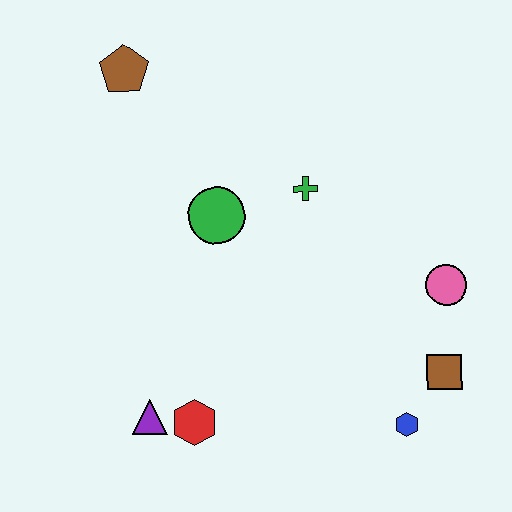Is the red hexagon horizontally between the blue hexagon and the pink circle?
No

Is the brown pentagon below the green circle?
No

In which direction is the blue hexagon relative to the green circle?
The blue hexagon is below the green circle.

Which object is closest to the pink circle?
The brown square is closest to the pink circle.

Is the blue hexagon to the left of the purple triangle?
No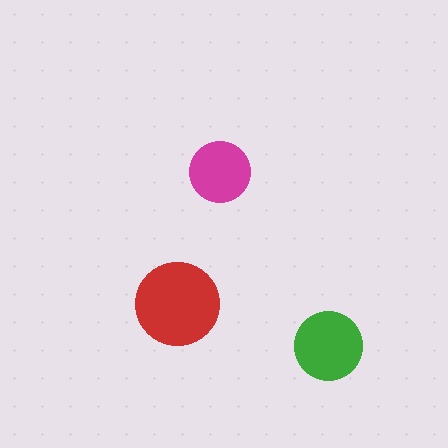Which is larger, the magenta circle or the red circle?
The red one.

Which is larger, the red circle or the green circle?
The red one.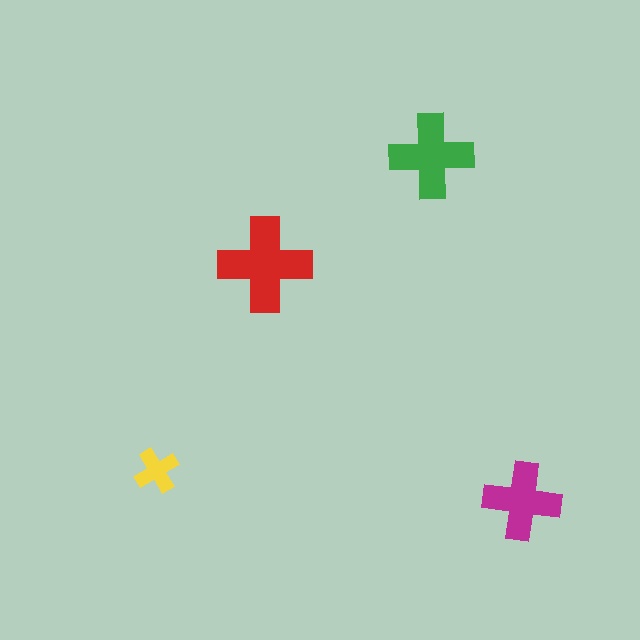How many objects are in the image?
There are 4 objects in the image.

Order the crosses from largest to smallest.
the red one, the green one, the magenta one, the yellow one.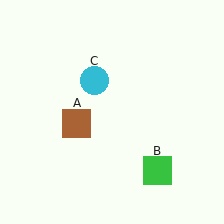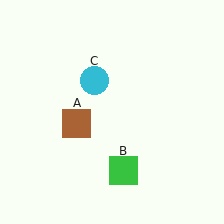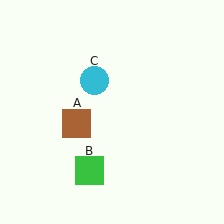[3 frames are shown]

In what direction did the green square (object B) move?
The green square (object B) moved left.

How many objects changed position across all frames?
1 object changed position: green square (object B).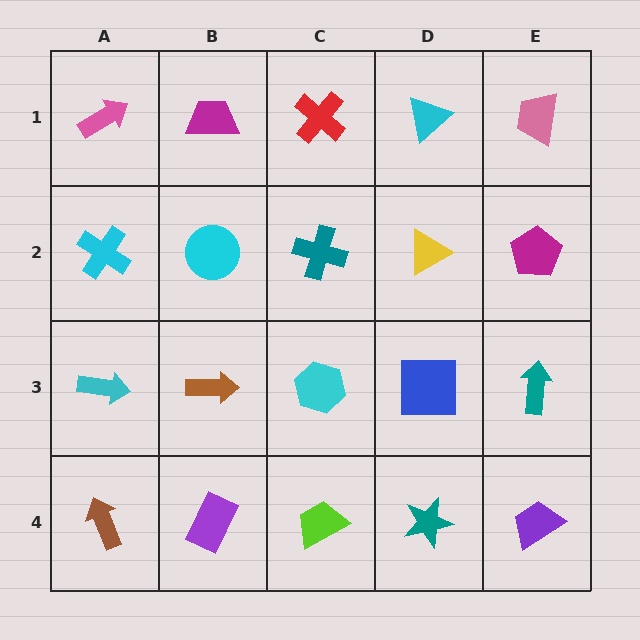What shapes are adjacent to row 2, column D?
A cyan triangle (row 1, column D), a blue square (row 3, column D), a teal cross (row 2, column C), a magenta pentagon (row 2, column E).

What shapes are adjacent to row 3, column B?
A cyan circle (row 2, column B), a purple rectangle (row 4, column B), a cyan arrow (row 3, column A), a cyan hexagon (row 3, column C).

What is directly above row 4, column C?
A cyan hexagon.